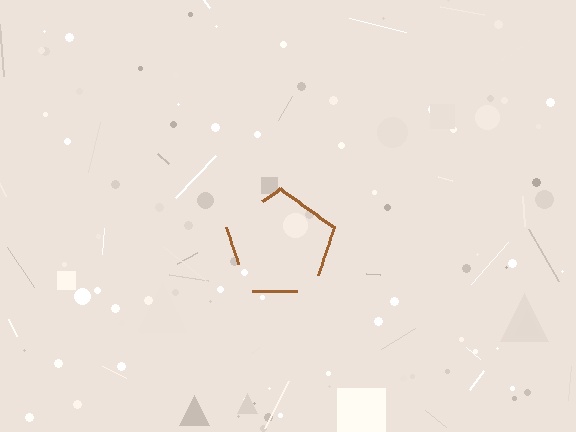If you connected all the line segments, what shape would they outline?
They would outline a pentagon.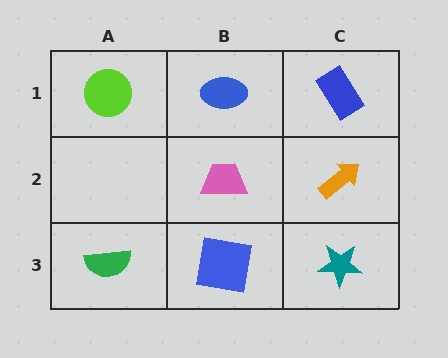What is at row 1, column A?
A lime circle.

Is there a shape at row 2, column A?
No, that cell is empty.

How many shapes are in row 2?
2 shapes.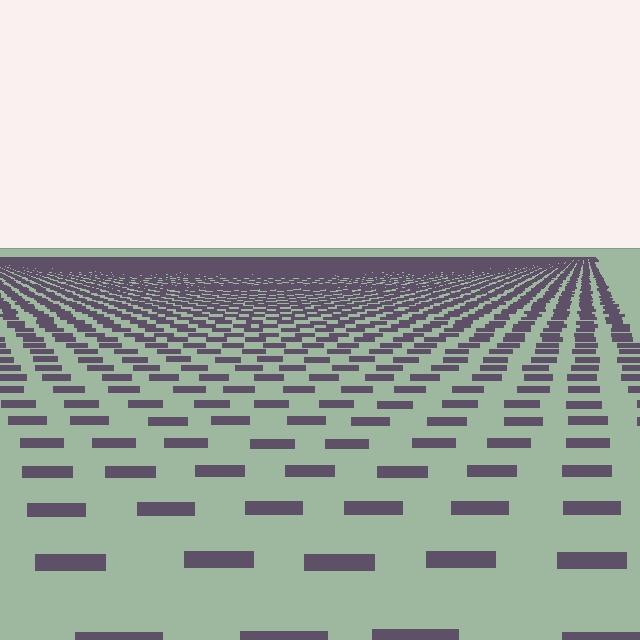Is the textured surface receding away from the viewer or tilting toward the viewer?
The surface is receding away from the viewer. Texture elements get smaller and denser toward the top.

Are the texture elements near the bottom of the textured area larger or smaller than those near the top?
Larger. Near the bottom, elements are closer to the viewer and appear at a bigger on-screen size.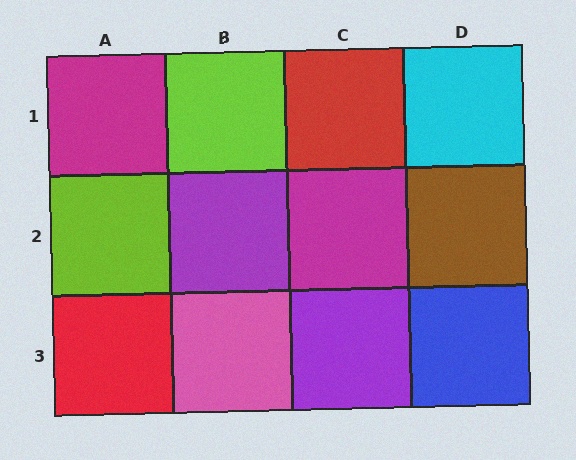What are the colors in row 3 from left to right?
Red, pink, purple, blue.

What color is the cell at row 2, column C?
Magenta.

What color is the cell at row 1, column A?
Magenta.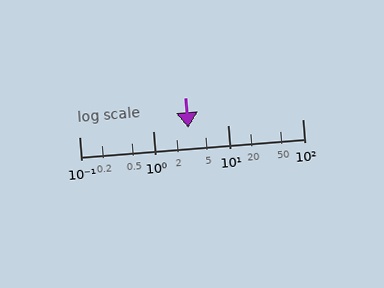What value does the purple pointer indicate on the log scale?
The pointer indicates approximately 2.9.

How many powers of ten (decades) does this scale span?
The scale spans 3 decades, from 0.1 to 100.